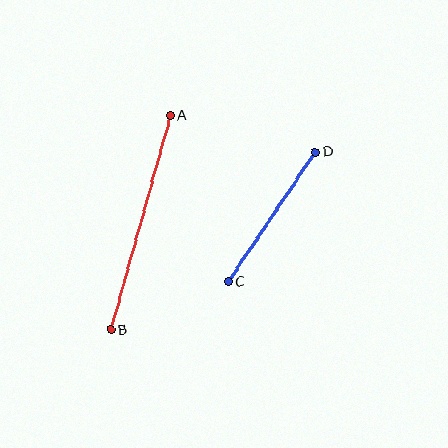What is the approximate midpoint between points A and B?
The midpoint is at approximately (141, 223) pixels.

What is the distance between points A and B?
The distance is approximately 222 pixels.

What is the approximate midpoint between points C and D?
The midpoint is at approximately (272, 217) pixels.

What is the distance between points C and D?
The distance is approximately 156 pixels.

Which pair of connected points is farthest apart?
Points A and B are farthest apart.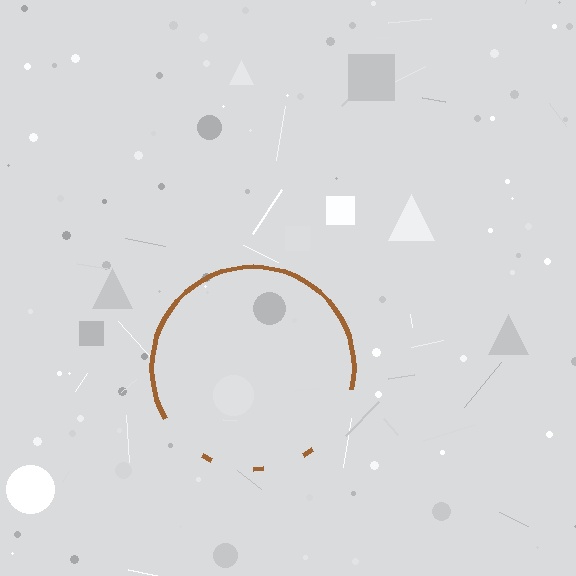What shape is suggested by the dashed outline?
The dashed outline suggests a circle.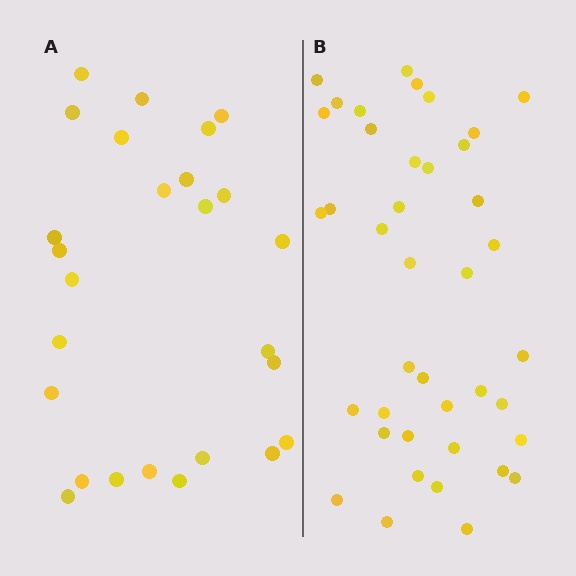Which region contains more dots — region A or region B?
Region B (the right region) has more dots.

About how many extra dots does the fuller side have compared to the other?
Region B has approximately 15 more dots than region A.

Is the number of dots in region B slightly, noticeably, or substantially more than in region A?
Region B has substantially more. The ratio is roughly 1.5 to 1.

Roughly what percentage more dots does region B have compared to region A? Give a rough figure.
About 55% more.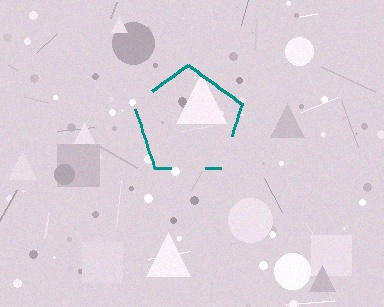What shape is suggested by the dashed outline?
The dashed outline suggests a pentagon.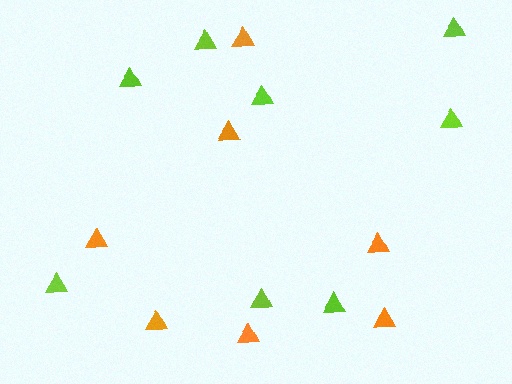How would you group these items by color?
There are 2 groups: one group of orange triangles (7) and one group of lime triangles (8).